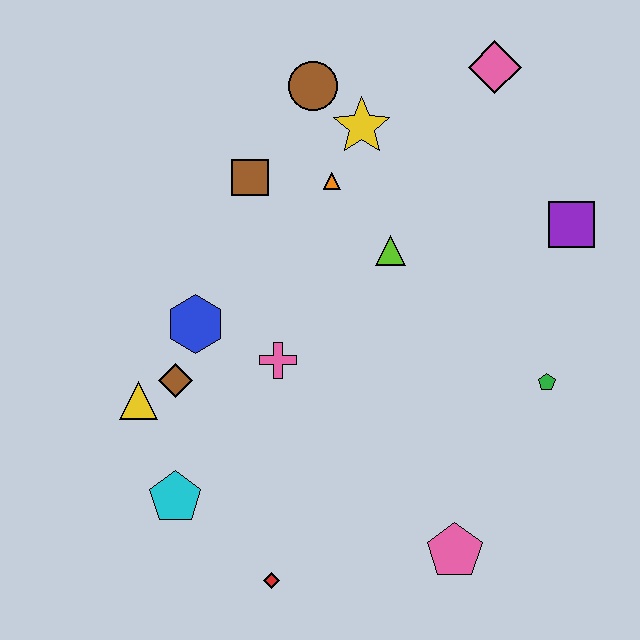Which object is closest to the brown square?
The orange triangle is closest to the brown square.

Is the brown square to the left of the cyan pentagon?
No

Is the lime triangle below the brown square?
Yes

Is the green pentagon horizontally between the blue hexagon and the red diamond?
No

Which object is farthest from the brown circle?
The red diamond is farthest from the brown circle.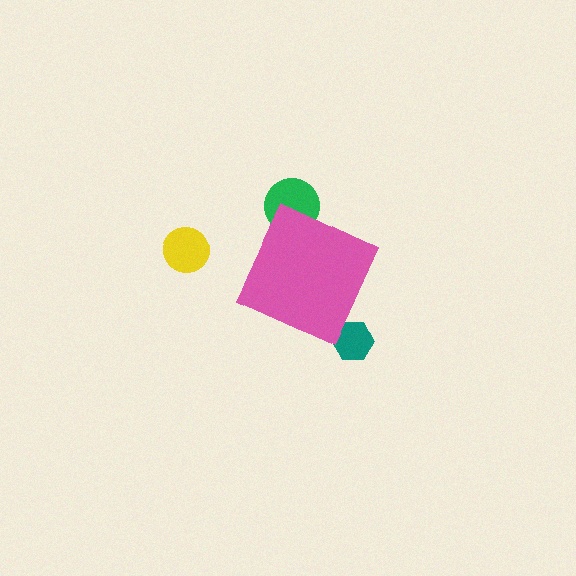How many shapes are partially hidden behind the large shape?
2 shapes are partially hidden.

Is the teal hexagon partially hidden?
Yes, the teal hexagon is partially hidden behind the pink diamond.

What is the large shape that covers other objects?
A pink diamond.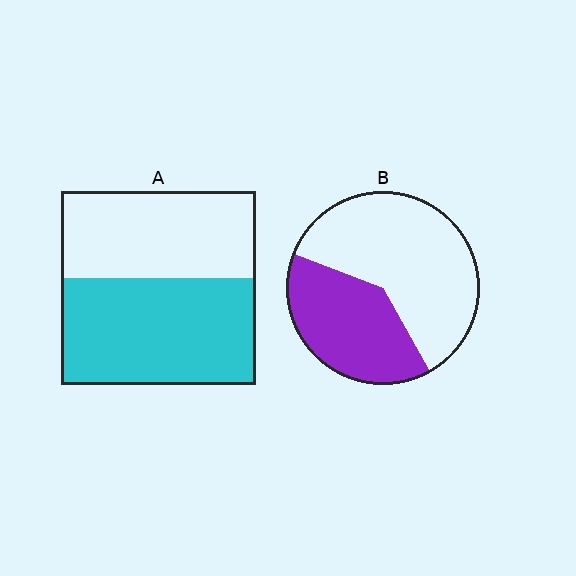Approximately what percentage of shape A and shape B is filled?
A is approximately 55% and B is approximately 40%.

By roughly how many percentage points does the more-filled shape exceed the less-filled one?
By roughly 15 percentage points (A over B).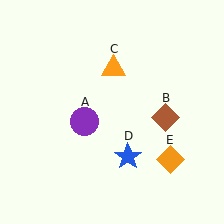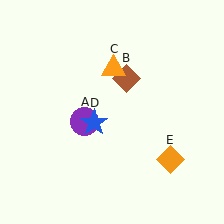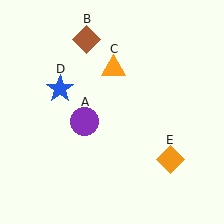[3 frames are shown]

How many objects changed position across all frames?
2 objects changed position: brown diamond (object B), blue star (object D).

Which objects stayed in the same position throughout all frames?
Purple circle (object A) and orange triangle (object C) and orange diamond (object E) remained stationary.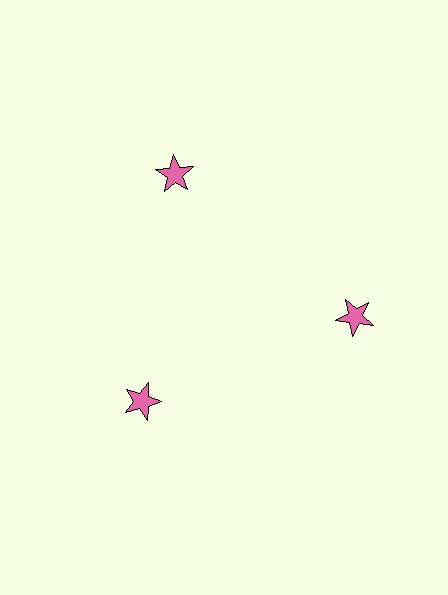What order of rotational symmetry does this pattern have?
This pattern has 3-fold rotational symmetry.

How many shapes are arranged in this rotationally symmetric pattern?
There are 3 shapes, arranged in 3 groups of 1.